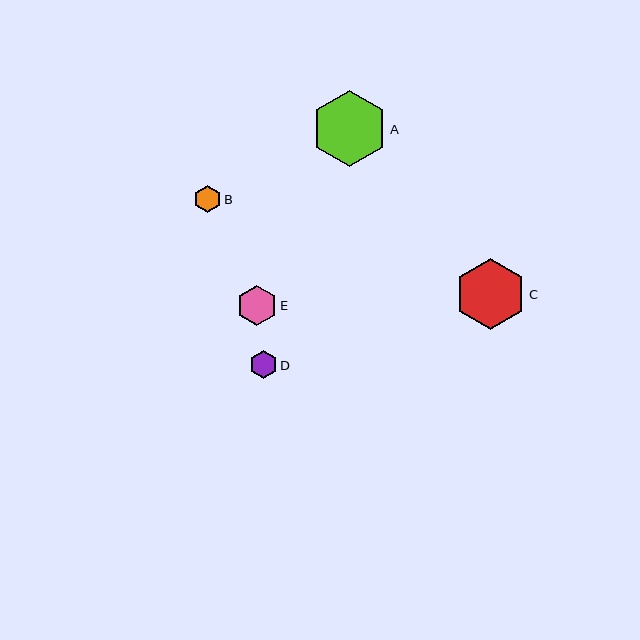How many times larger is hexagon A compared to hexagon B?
Hexagon A is approximately 2.8 times the size of hexagon B.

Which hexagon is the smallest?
Hexagon B is the smallest with a size of approximately 27 pixels.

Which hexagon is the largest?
Hexagon A is the largest with a size of approximately 75 pixels.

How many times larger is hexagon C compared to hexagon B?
Hexagon C is approximately 2.6 times the size of hexagon B.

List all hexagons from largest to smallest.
From largest to smallest: A, C, E, D, B.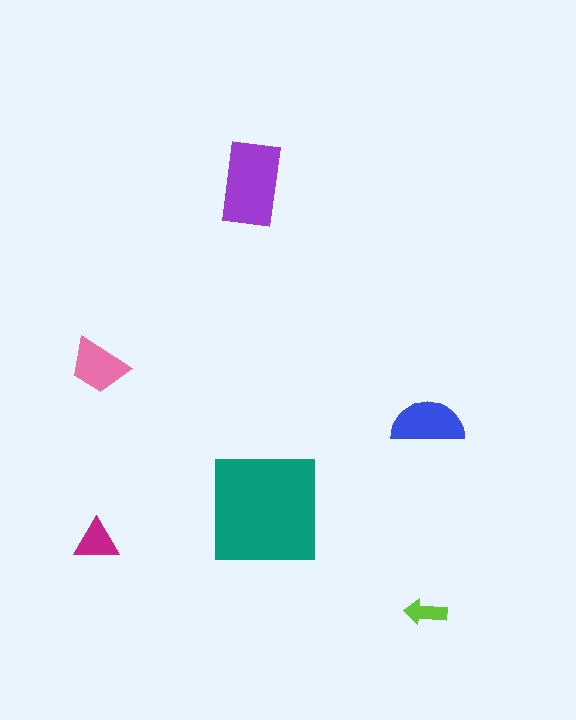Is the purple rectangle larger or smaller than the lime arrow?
Larger.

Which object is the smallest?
The lime arrow.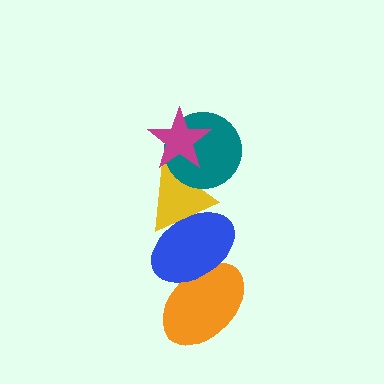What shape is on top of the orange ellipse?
The blue ellipse is on top of the orange ellipse.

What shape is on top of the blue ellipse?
The yellow triangle is on top of the blue ellipse.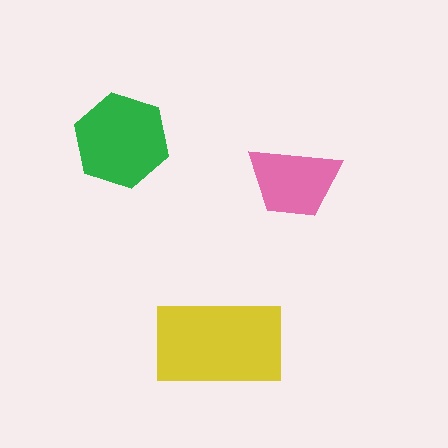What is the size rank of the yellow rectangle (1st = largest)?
1st.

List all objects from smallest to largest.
The pink trapezoid, the green hexagon, the yellow rectangle.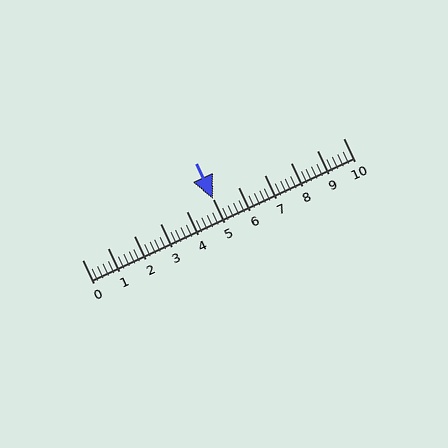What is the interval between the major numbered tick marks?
The major tick marks are spaced 1 units apart.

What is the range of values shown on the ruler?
The ruler shows values from 0 to 10.